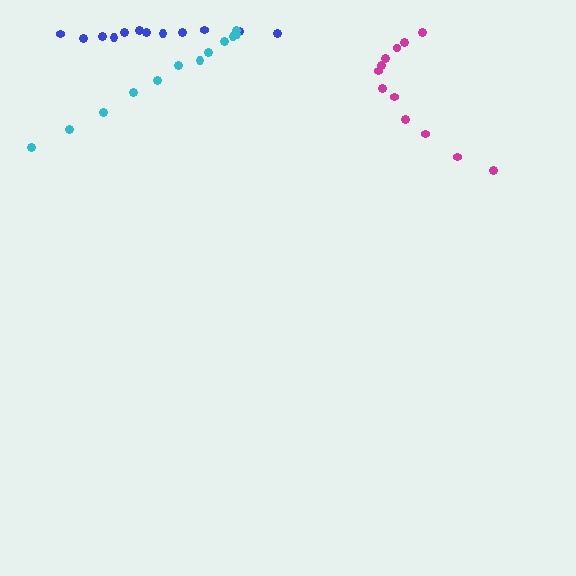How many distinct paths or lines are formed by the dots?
There are 3 distinct paths.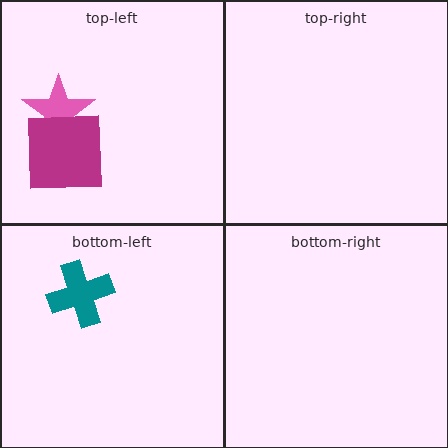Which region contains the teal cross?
The bottom-left region.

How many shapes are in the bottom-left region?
1.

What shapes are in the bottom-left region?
The teal cross.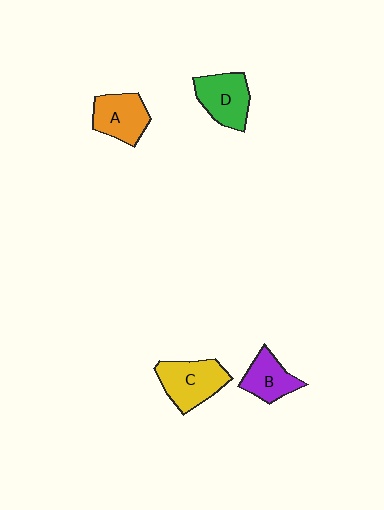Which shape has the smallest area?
Shape B (purple).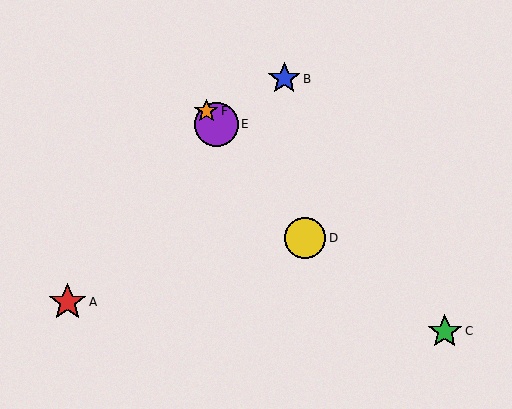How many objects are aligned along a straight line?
3 objects (D, E, F) are aligned along a straight line.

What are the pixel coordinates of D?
Object D is at (305, 238).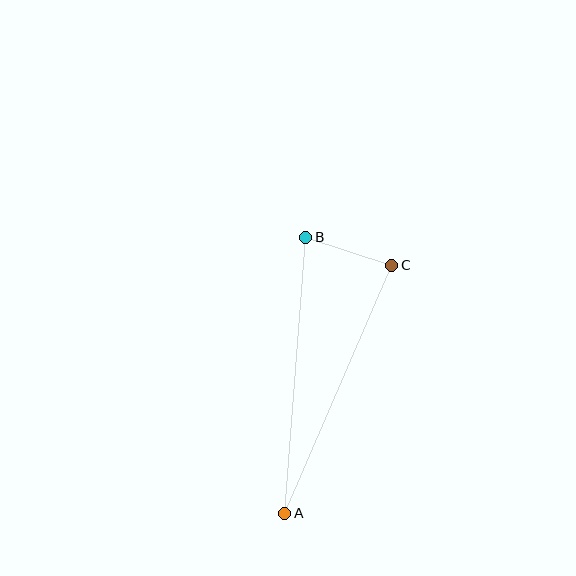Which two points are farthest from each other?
Points A and B are farthest from each other.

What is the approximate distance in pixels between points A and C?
The distance between A and C is approximately 270 pixels.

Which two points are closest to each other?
Points B and C are closest to each other.